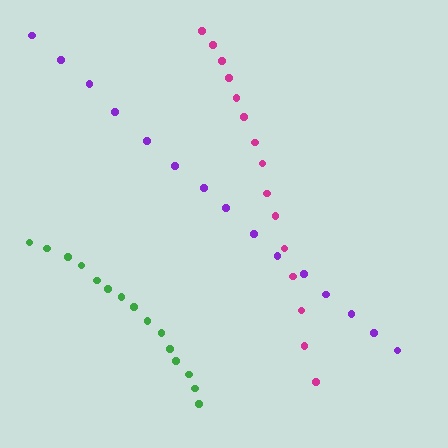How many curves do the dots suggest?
There are 3 distinct paths.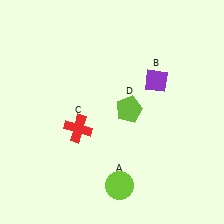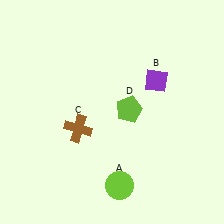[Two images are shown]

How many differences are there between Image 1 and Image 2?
There is 1 difference between the two images.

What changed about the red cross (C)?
In Image 1, C is red. In Image 2, it changed to brown.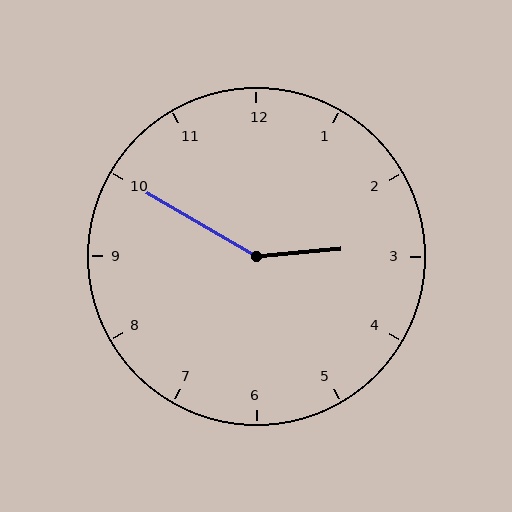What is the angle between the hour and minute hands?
Approximately 145 degrees.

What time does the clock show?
2:50.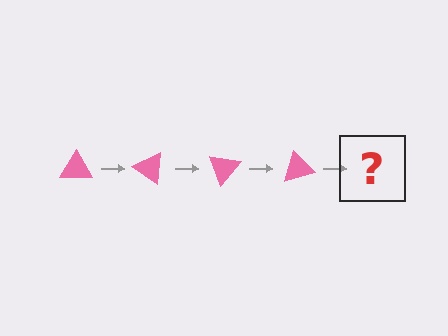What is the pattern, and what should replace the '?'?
The pattern is that the triangle rotates 35 degrees each step. The '?' should be a pink triangle rotated 140 degrees.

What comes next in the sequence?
The next element should be a pink triangle rotated 140 degrees.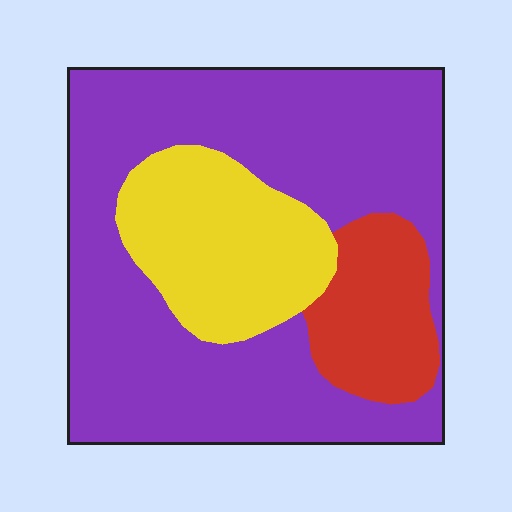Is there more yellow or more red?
Yellow.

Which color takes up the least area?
Red, at roughly 15%.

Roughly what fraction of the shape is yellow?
Yellow covers around 20% of the shape.